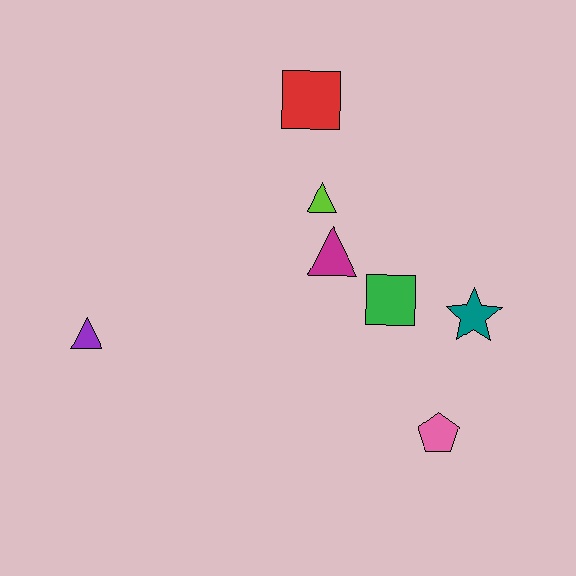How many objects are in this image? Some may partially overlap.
There are 7 objects.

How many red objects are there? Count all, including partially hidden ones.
There is 1 red object.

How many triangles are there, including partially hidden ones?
There are 3 triangles.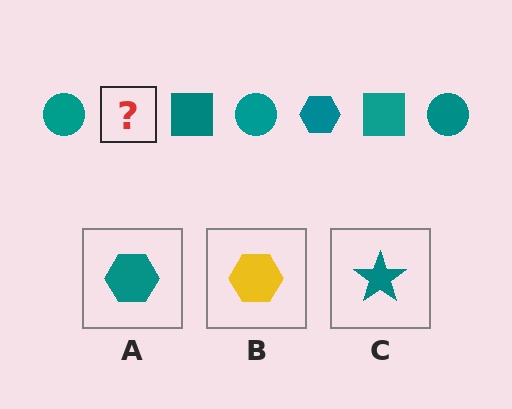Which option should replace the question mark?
Option A.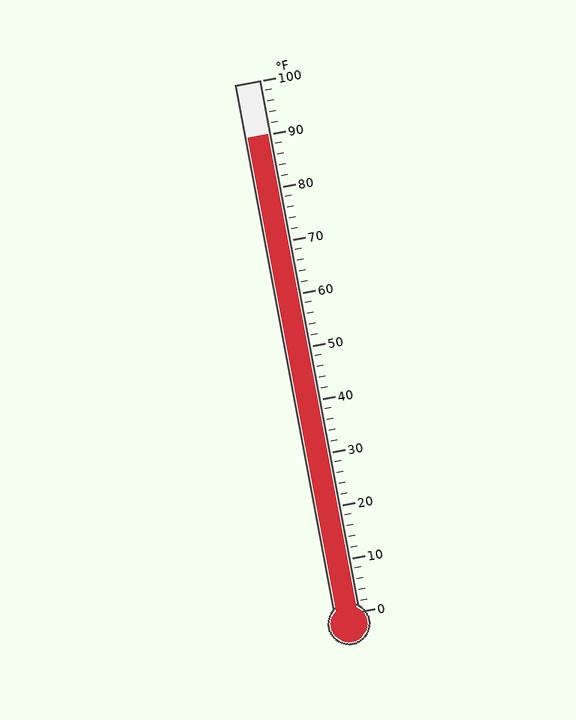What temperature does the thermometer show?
The thermometer shows approximately 90°F.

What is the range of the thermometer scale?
The thermometer scale ranges from 0°F to 100°F.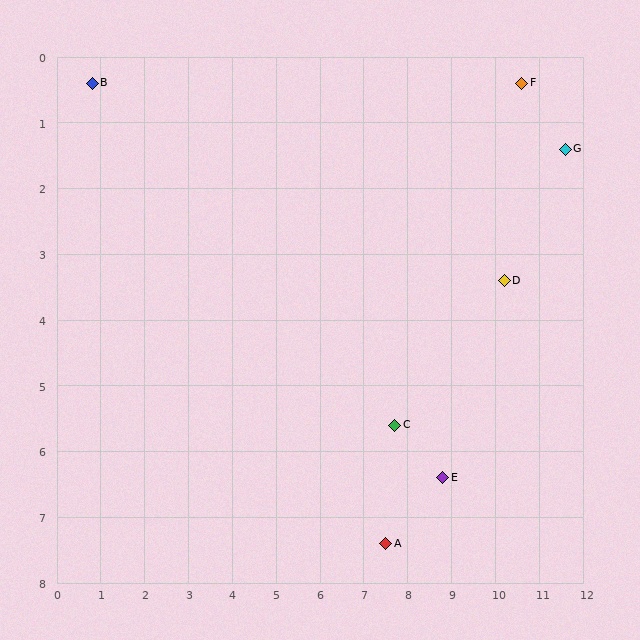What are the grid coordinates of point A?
Point A is at approximately (7.5, 7.4).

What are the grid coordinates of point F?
Point F is at approximately (10.6, 0.4).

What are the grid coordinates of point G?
Point G is at approximately (11.6, 1.4).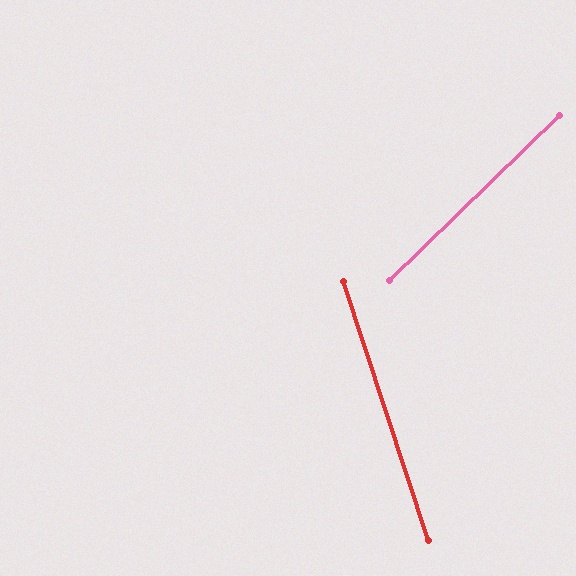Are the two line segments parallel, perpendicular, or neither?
Neither parallel nor perpendicular — they differ by about 64°.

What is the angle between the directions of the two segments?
Approximately 64 degrees.